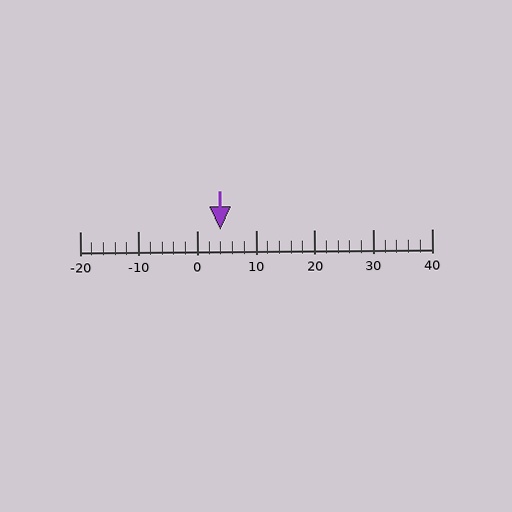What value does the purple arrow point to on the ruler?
The purple arrow points to approximately 4.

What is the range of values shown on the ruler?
The ruler shows values from -20 to 40.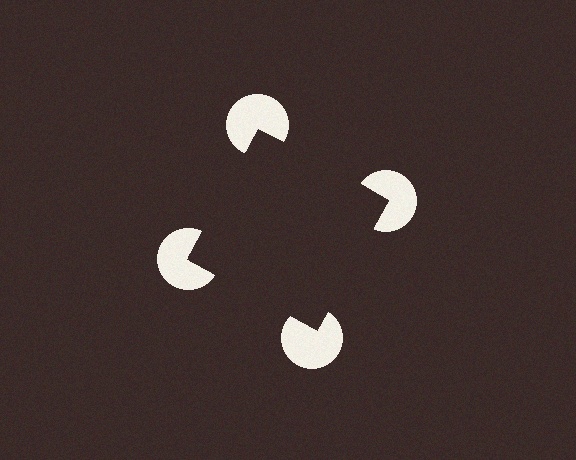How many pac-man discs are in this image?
There are 4 — one at each vertex of the illusory square.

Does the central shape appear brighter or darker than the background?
It typically appears slightly darker than the background, even though no actual brightness change is drawn.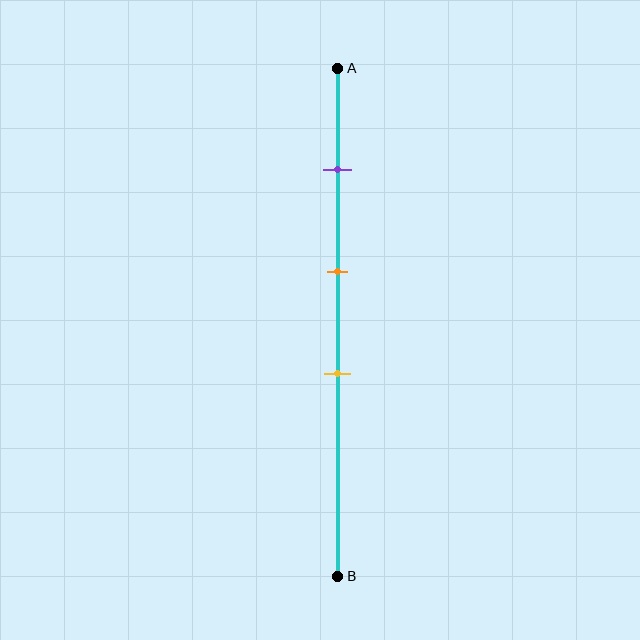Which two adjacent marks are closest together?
The orange and yellow marks are the closest adjacent pair.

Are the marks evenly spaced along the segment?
Yes, the marks are approximately evenly spaced.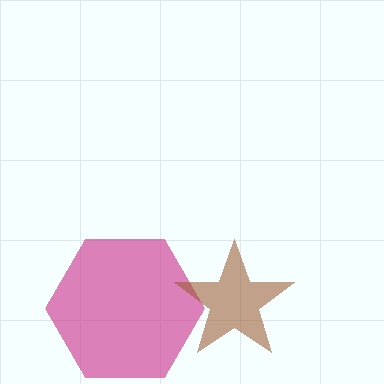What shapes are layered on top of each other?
The layered shapes are: a magenta hexagon, a brown star.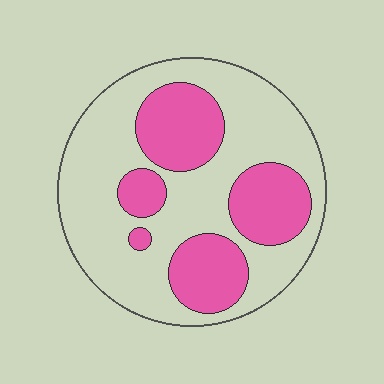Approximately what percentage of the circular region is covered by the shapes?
Approximately 35%.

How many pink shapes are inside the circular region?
5.